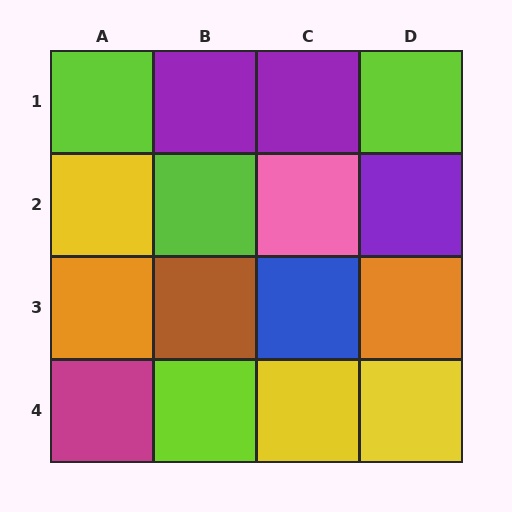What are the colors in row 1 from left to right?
Lime, purple, purple, lime.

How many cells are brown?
1 cell is brown.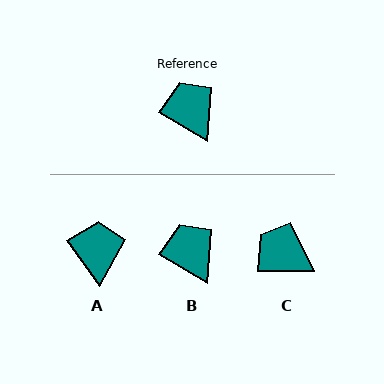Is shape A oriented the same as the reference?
No, it is off by about 24 degrees.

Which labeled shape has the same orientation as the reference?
B.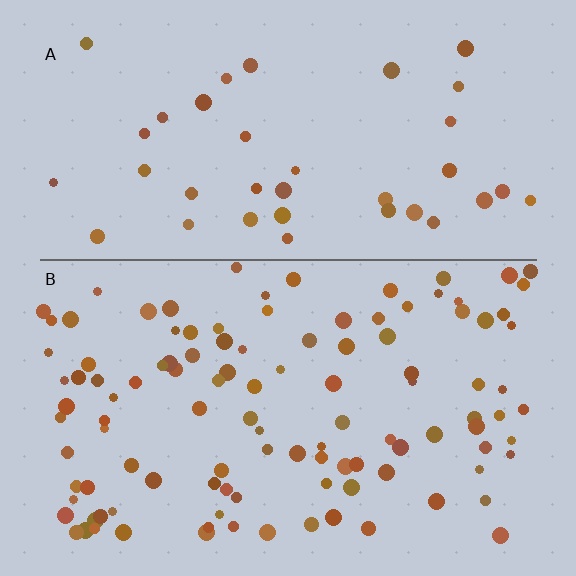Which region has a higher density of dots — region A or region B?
B (the bottom).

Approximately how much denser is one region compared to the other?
Approximately 2.9× — region B over region A.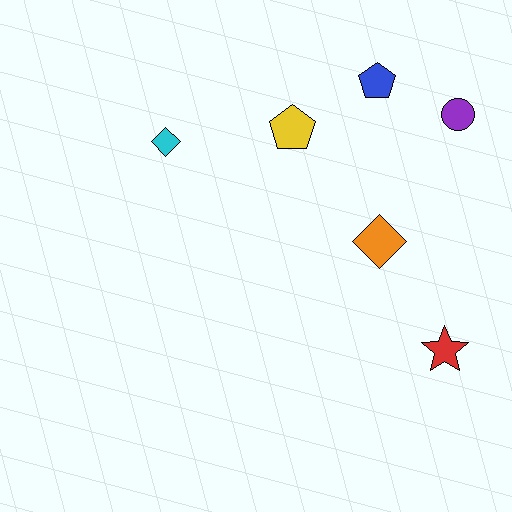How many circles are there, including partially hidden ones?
There is 1 circle.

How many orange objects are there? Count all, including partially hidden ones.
There is 1 orange object.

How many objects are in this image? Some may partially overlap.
There are 6 objects.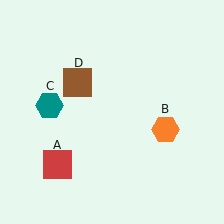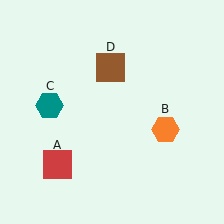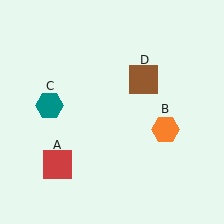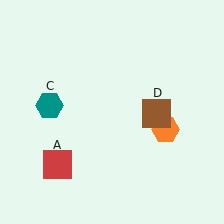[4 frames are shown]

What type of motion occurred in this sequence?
The brown square (object D) rotated clockwise around the center of the scene.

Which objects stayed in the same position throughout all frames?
Red square (object A) and orange hexagon (object B) and teal hexagon (object C) remained stationary.